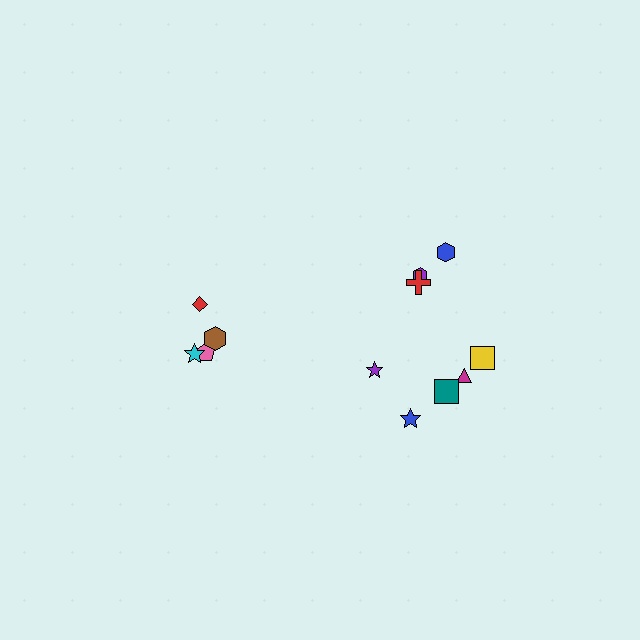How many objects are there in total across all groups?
There are 12 objects.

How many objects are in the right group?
There are 8 objects.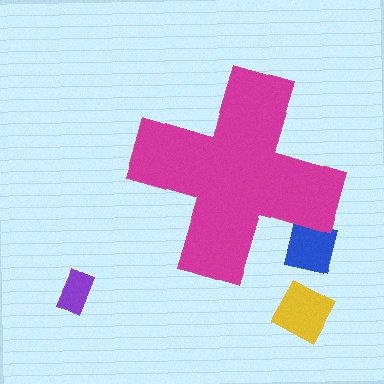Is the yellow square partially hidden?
No, the yellow square is fully visible.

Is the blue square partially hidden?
Yes, the blue square is partially hidden behind the magenta cross.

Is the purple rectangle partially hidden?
No, the purple rectangle is fully visible.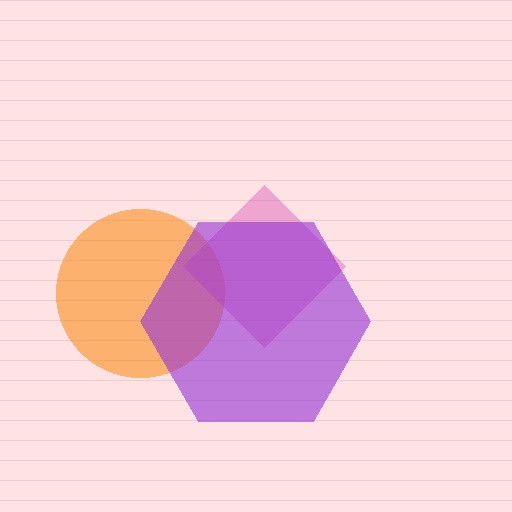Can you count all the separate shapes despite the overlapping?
Yes, there are 3 separate shapes.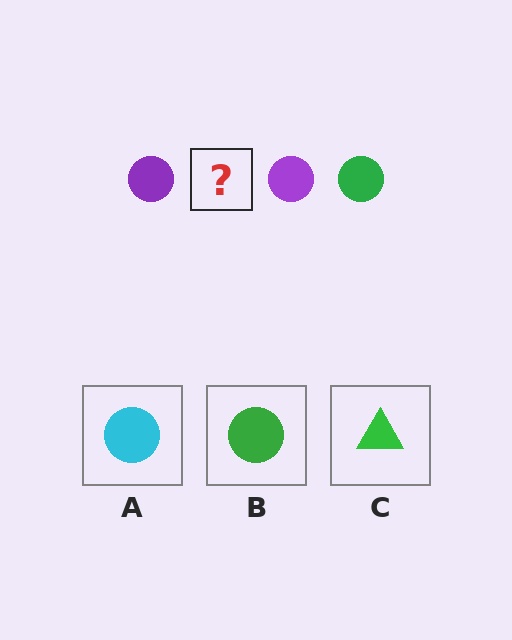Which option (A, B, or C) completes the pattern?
B.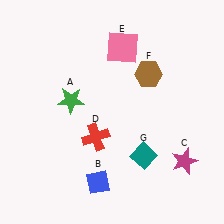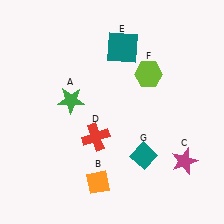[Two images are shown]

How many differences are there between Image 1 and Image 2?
There are 3 differences between the two images.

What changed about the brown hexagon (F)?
In Image 1, F is brown. In Image 2, it changed to lime.